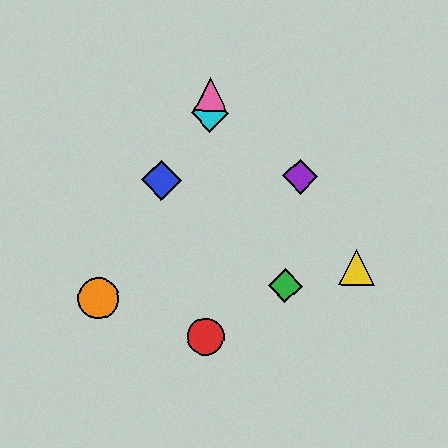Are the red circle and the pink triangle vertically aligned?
Yes, both are at x≈206.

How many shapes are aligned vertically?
3 shapes (the red circle, the cyan diamond, the pink triangle) are aligned vertically.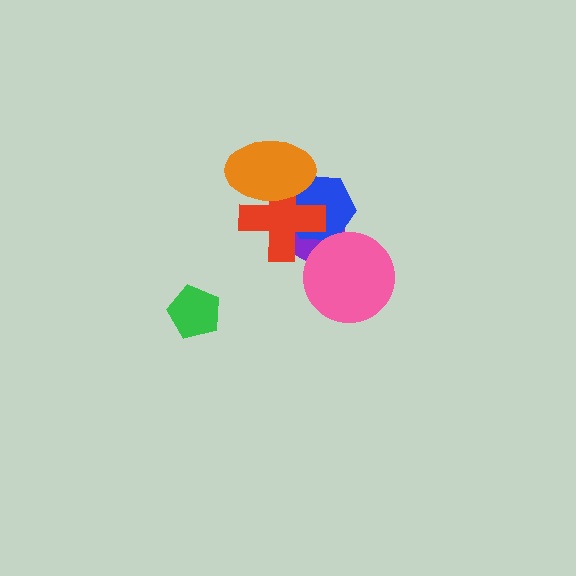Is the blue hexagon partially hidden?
Yes, it is partially covered by another shape.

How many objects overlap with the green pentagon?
0 objects overlap with the green pentagon.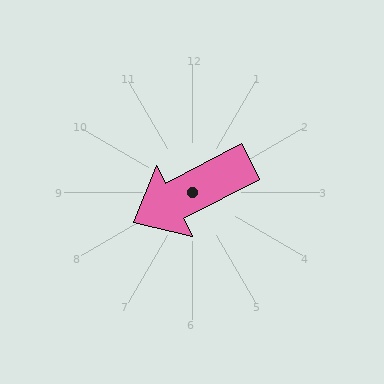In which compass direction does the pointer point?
Southwest.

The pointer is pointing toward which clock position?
Roughly 8 o'clock.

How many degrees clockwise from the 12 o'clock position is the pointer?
Approximately 243 degrees.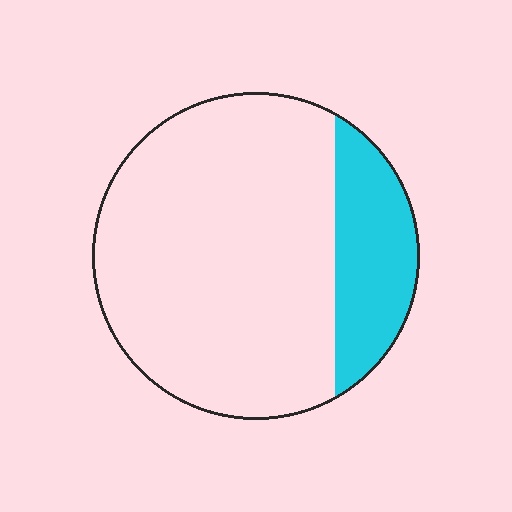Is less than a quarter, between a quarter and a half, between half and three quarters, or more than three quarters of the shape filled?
Less than a quarter.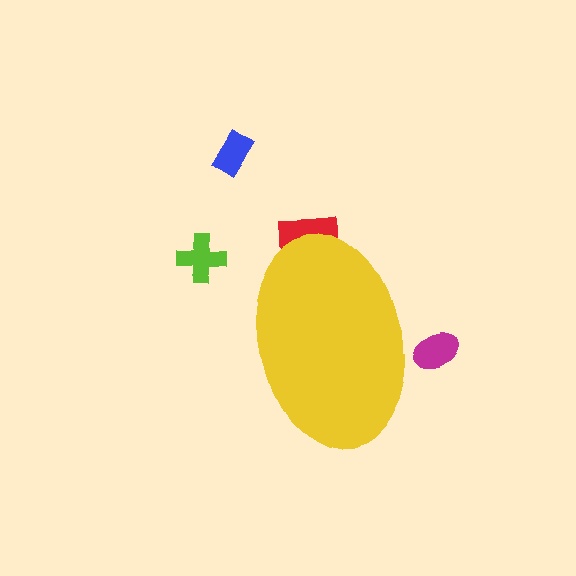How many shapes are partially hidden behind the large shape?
2 shapes are partially hidden.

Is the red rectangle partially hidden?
Yes, the red rectangle is partially hidden behind the yellow ellipse.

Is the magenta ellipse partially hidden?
Yes, the magenta ellipse is partially hidden behind the yellow ellipse.